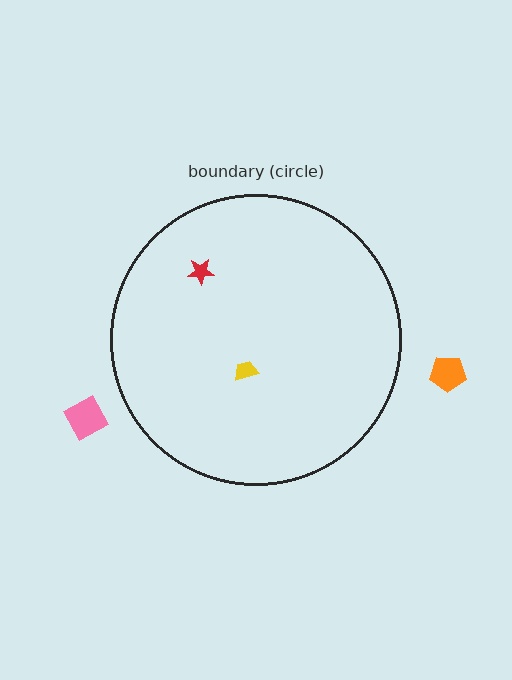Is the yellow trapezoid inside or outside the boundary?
Inside.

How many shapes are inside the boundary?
2 inside, 2 outside.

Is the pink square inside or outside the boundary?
Outside.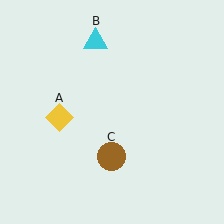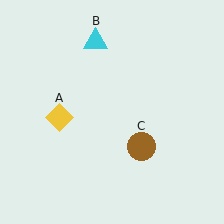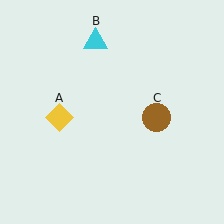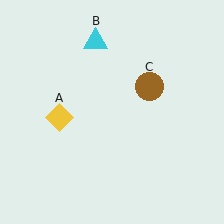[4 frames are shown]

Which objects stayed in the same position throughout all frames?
Yellow diamond (object A) and cyan triangle (object B) remained stationary.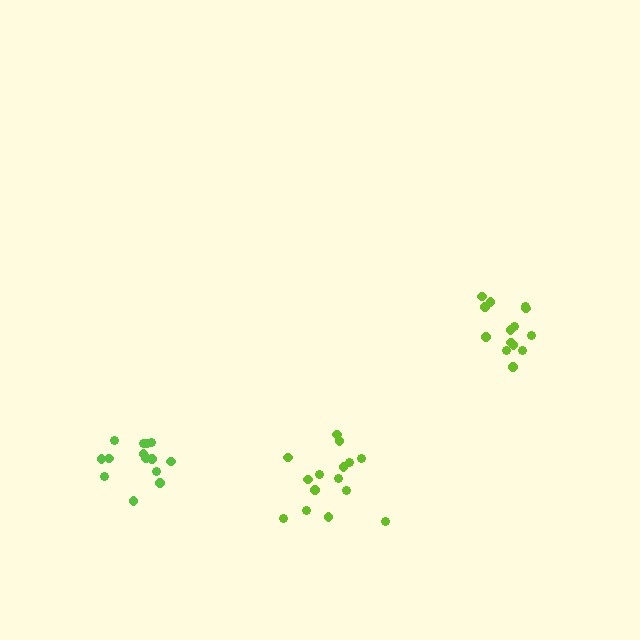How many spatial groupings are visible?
There are 3 spatial groupings.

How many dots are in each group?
Group 1: 14 dots, Group 2: 15 dots, Group 3: 14 dots (43 total).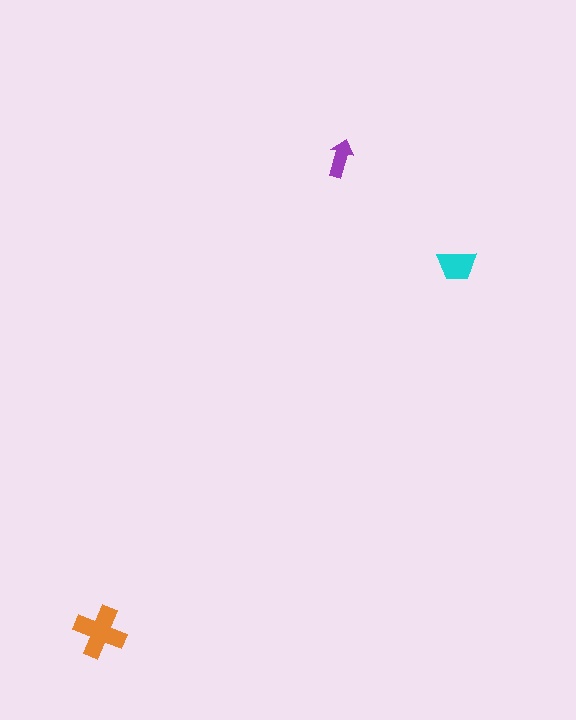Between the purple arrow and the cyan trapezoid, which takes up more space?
The cyan trapezoid.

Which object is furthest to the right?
The cyan trapezoid is rightmost.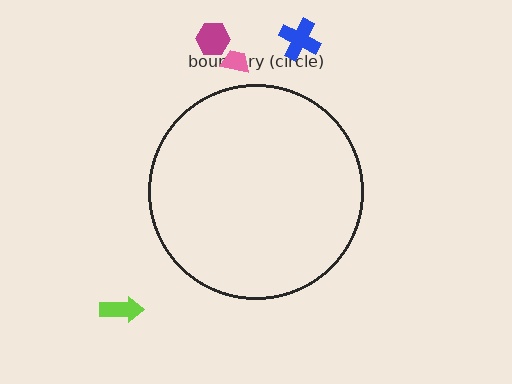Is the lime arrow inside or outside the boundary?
Outside.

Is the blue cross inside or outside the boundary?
Outside.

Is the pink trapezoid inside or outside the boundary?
Outside.